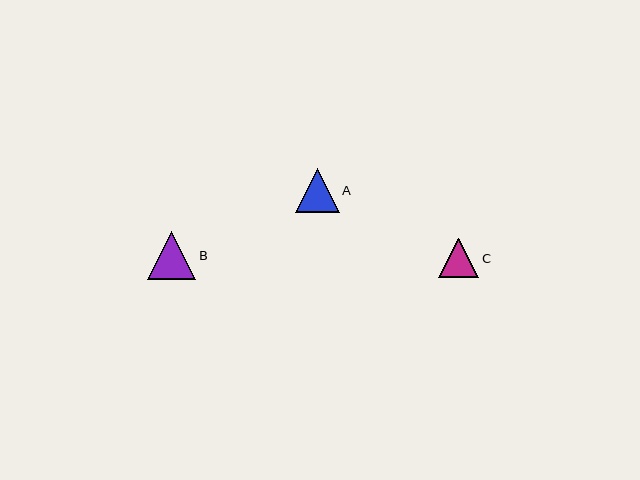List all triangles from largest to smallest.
From largest to smallest: B, A, C.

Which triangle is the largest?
Triangle B is the largest with a size of approximately 48 pixels.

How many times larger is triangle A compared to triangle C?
Triangle A is approximately 1.1 times the size of triangle C.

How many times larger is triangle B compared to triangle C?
Triangle B is approximately 1.2 times the size of triangle C.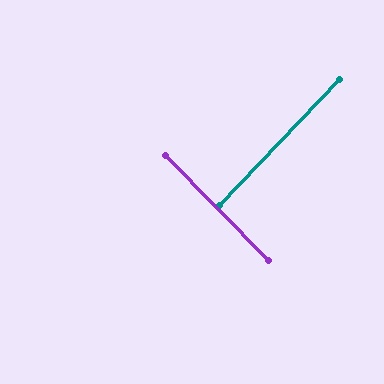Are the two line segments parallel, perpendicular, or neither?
Perpendicular — they meet at approximately 88°.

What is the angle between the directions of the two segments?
Approximately 88 degrees.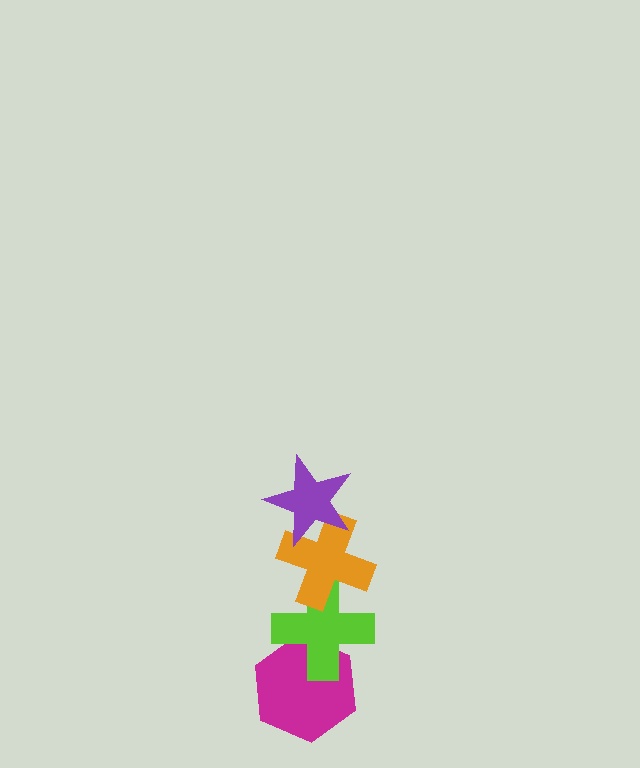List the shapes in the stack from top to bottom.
From top to bottom: the purple star, the orange cross, the lime cross, the magenta hexagon.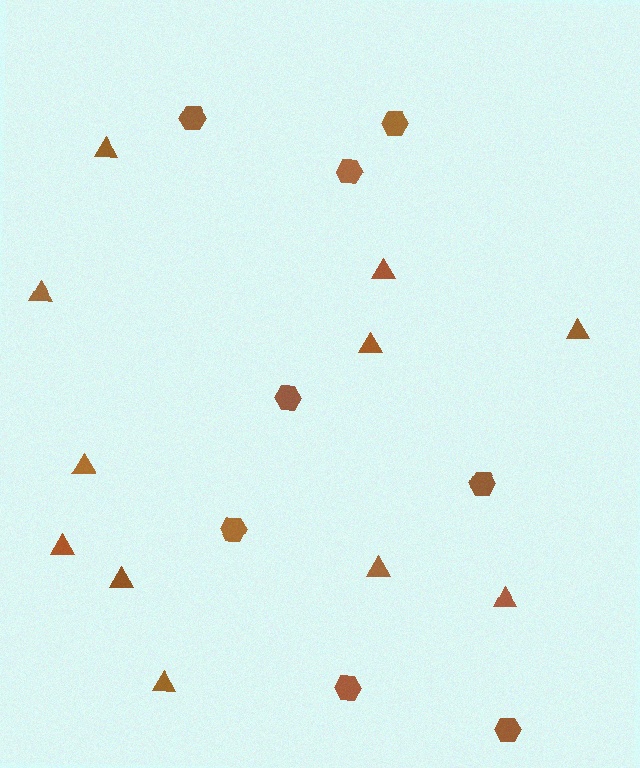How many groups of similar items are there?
There are 2 groups: one group of triangles (11) and one group of hexagons (8).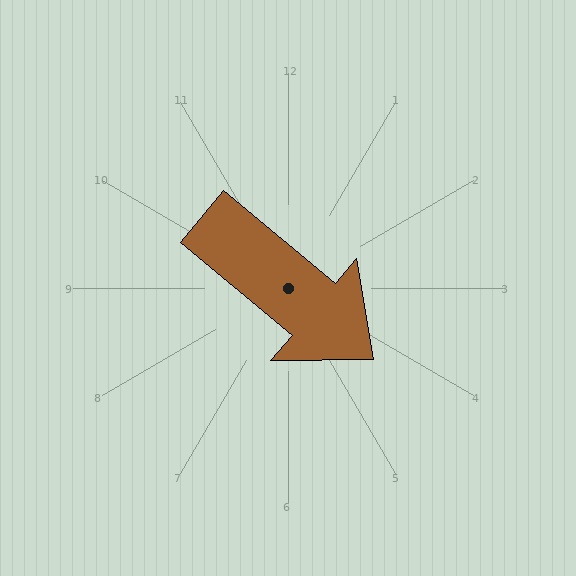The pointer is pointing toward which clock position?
Roughly 4 o'clock.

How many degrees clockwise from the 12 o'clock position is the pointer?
Approximately 130 degrees.